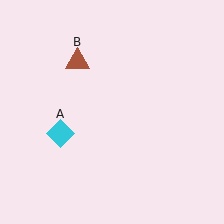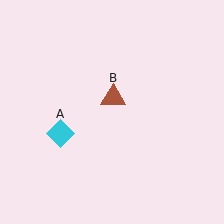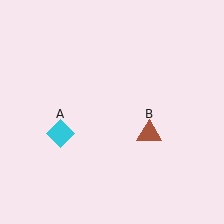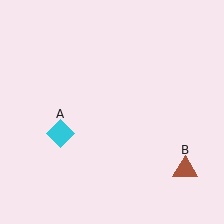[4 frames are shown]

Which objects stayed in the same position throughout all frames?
Cyan diamond (object A) remained stationary.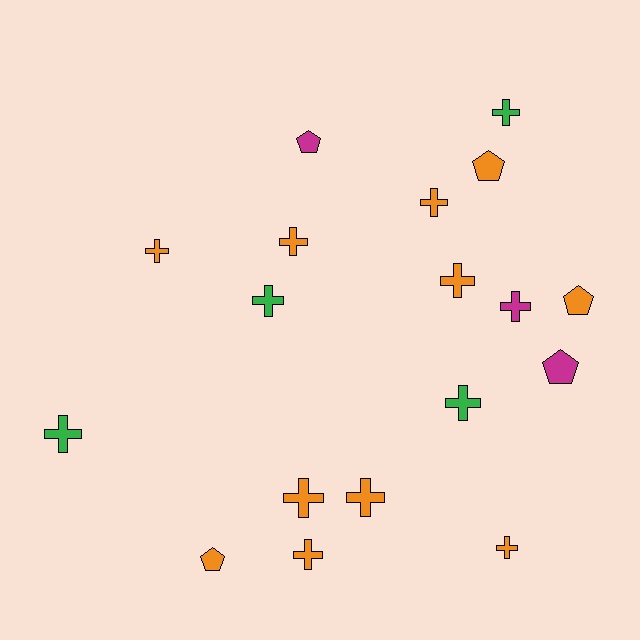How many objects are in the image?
There are 18 objects.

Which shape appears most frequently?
Cross, with 13 objects.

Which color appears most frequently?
Orange, with 11 objects.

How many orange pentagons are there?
There are 3 orange pentagons.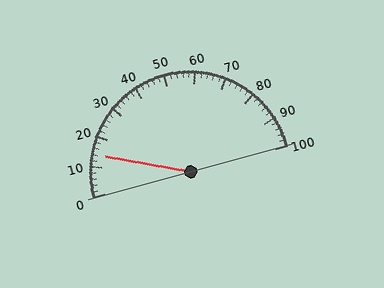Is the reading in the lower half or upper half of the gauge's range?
The reading is in the lower half of the range (0 to 100).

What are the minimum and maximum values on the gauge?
The gauge ranges from 0 to 100.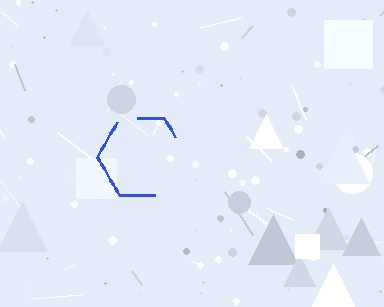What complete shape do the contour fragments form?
The contour fragments form a hexagon.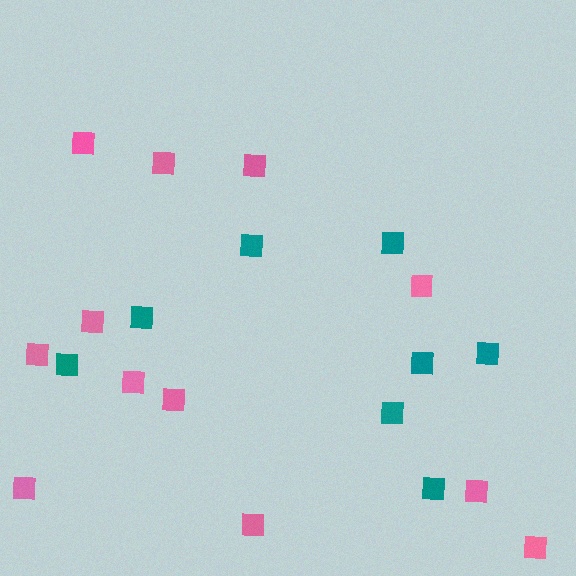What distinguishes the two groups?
There are 2 groups: one group of pink squares (12) and one group of teal squares (8).